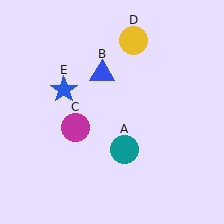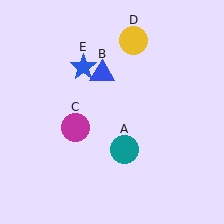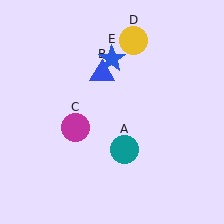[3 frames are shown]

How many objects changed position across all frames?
1 object changed position: blue star (object E).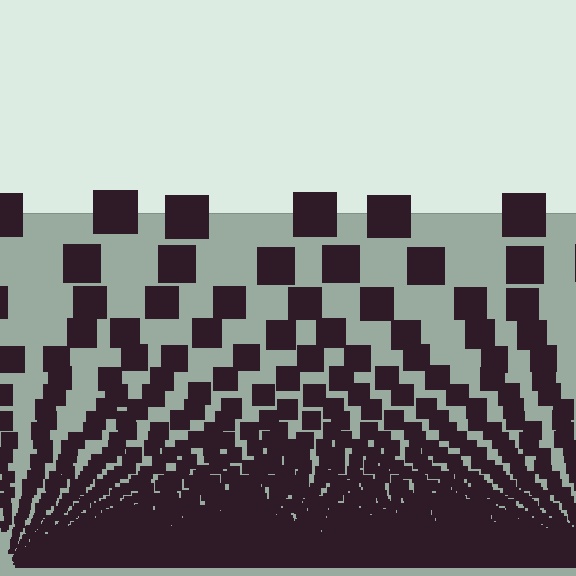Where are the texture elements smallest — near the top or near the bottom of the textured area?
Near the bottom.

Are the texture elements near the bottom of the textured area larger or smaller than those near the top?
Smaller. The gradient is inverted — elements near the bottom are smaller and denser.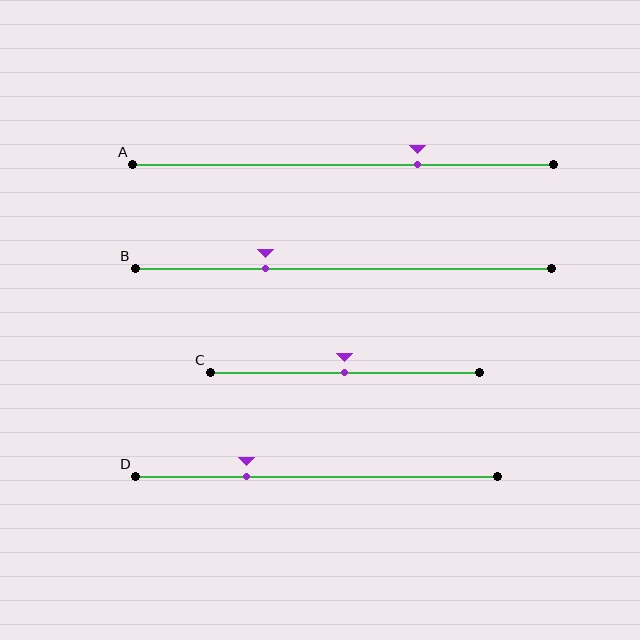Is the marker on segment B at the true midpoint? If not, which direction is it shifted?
No, the marker on segment B is shifted to the left by about 19% of the segment length.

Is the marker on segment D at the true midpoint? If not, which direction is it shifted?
No, the marker on segment D is shifted to the left by about 19% of the segment length.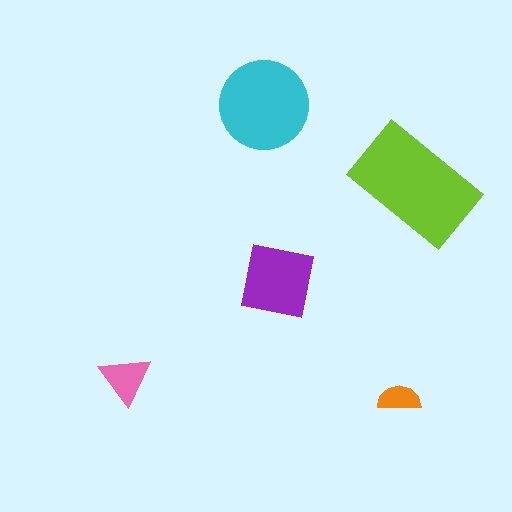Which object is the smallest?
The orange semicircle.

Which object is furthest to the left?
The pink triangle is leftmost.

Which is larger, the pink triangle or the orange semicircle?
The pink triangle.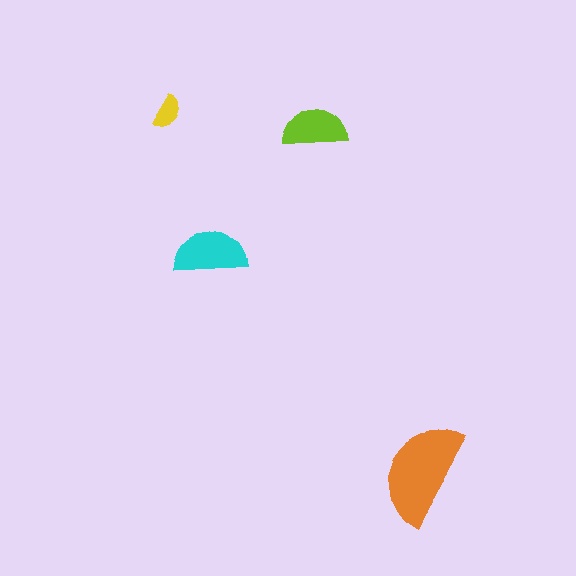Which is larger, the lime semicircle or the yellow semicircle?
The lime one.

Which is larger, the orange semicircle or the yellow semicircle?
The orange one.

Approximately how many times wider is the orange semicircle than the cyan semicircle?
About 1.5 times wider.